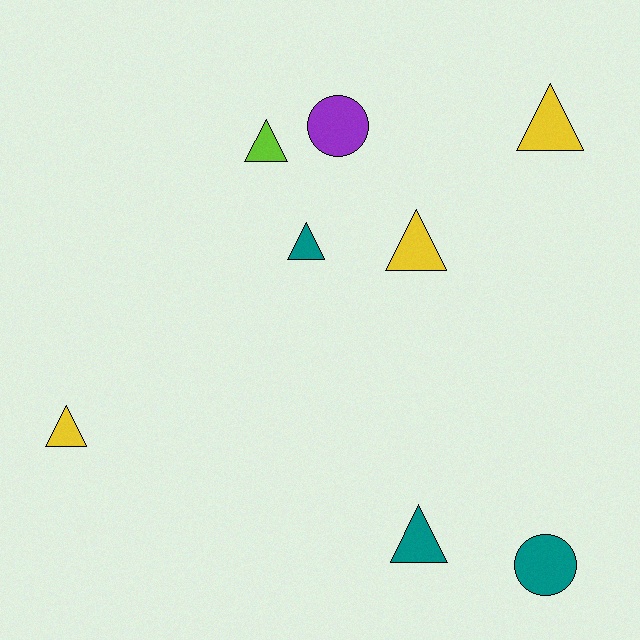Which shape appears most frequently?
Triangle, with 6 objects.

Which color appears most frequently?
Yellow, with 3 objects.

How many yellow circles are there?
There are no yellow circles.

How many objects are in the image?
There are 8 objects.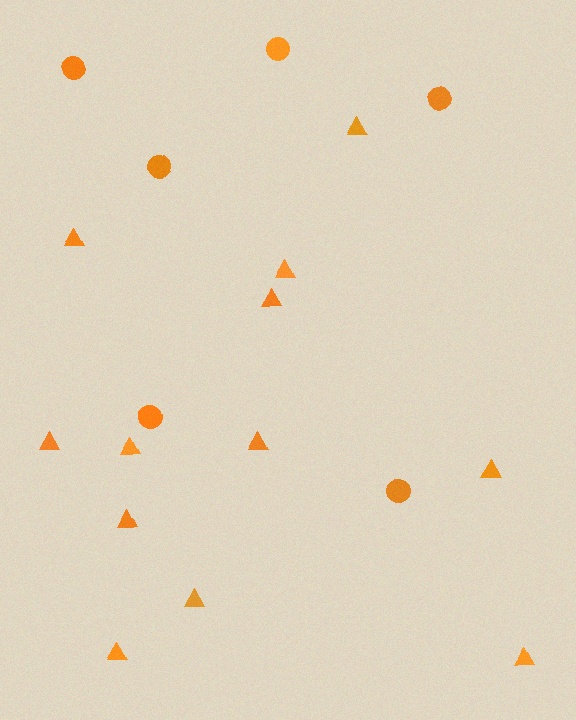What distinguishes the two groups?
There are 2 groups: one group of triangles (12) and one group of circles (6).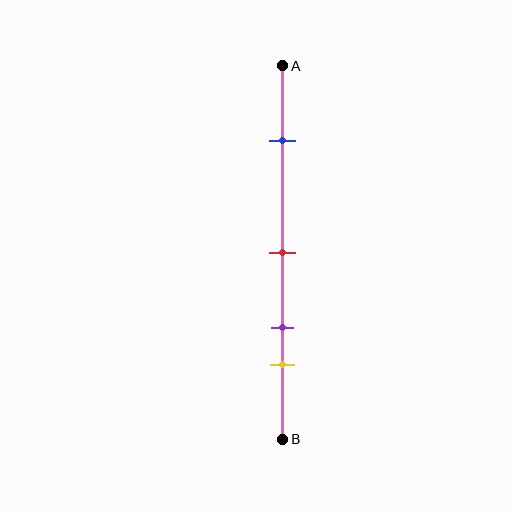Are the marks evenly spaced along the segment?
No, the marks are not evenly spaced.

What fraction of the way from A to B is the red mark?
The red mark is approximately 50% (0.5) of the way from A to B.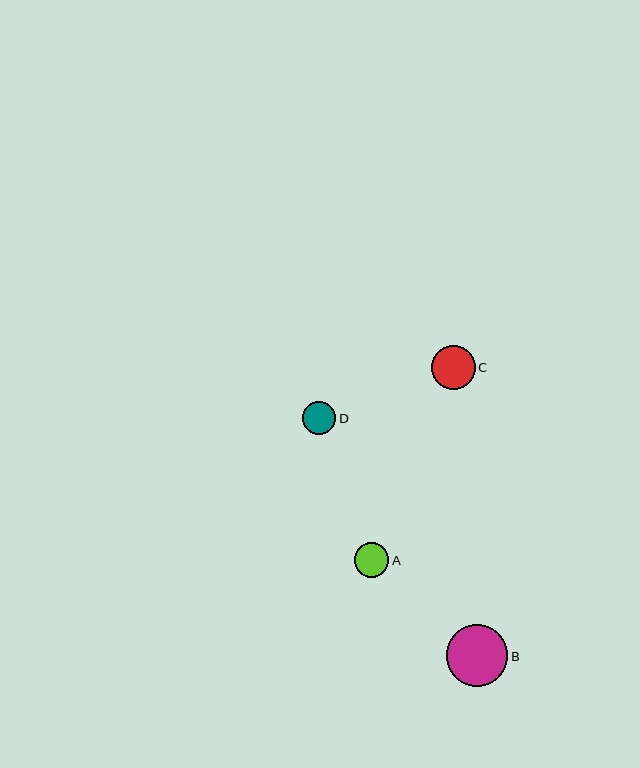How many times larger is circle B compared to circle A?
Circle B is approximately 1.8 times the size of circle A.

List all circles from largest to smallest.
From largest to smallest: B, C, A, D.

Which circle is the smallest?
Circle D is the smallest with a size of approximately 33 pixels.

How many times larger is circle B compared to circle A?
Circle B is approximately 1.8 times the size of circle A.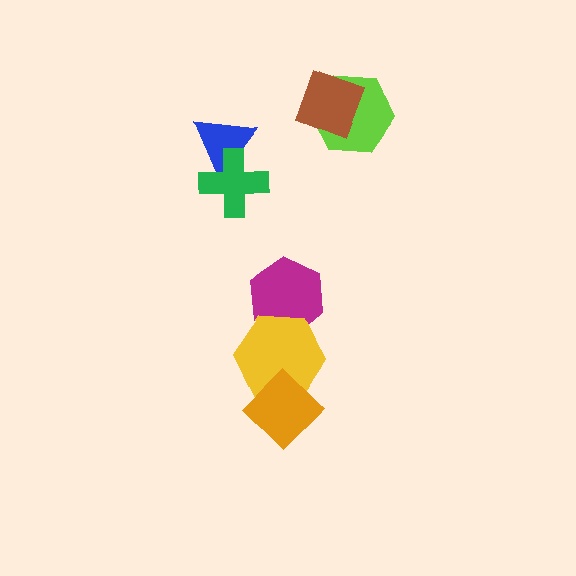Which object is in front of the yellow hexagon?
The orange diamond is in front of the yellow hexagon.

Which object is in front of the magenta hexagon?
The yellow hexagon is in front of the magenta hexagon.